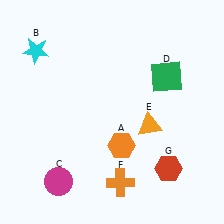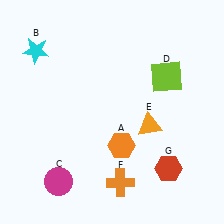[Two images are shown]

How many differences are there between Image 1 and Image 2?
There is 1 difference between the two images.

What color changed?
The square (D) changed from green in Image 1 to lime in Image 2.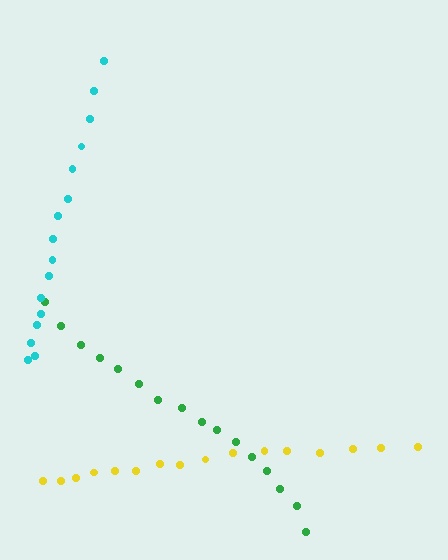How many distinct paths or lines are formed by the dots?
There are 3 distinct paths.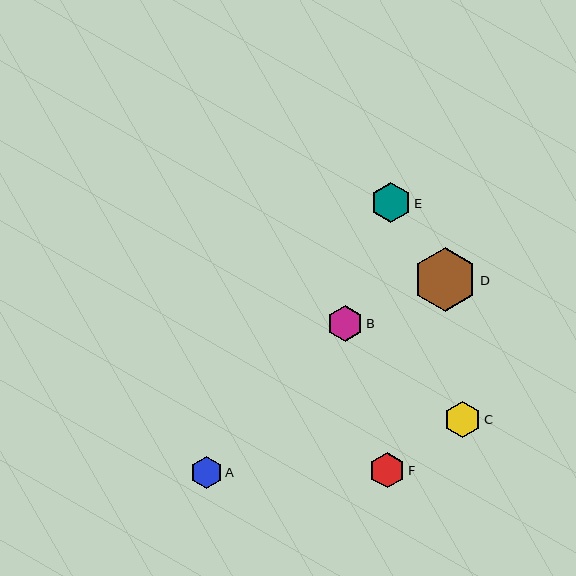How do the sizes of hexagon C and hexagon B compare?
Hexagon C and hexagon B are approximately the same size.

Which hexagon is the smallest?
Hexagon A is the smallest with a size of approximately 32 pixels.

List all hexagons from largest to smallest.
From largest to smallest: D, E, C, B, F, A.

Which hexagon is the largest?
Hexagon D is the largest with a size of approximately 64 pixels.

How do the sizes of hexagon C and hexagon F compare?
Hexagon C and hexagon F are approximately the same size.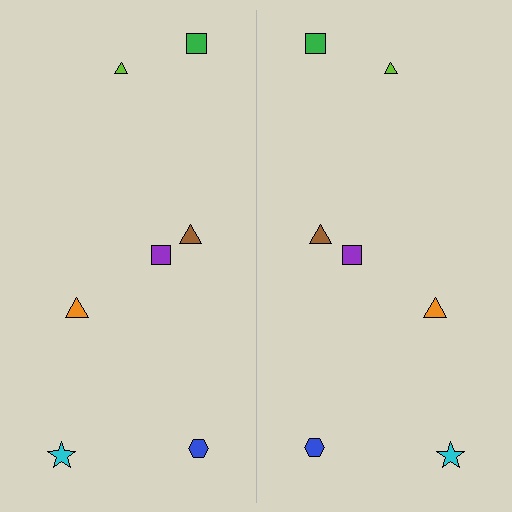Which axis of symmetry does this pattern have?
The pattern has a vertical axis of symmetry running through the center of the image.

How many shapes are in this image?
There are 14 shapes in this image.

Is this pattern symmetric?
Yes, this pattern has bilateral (reflection) symmetry.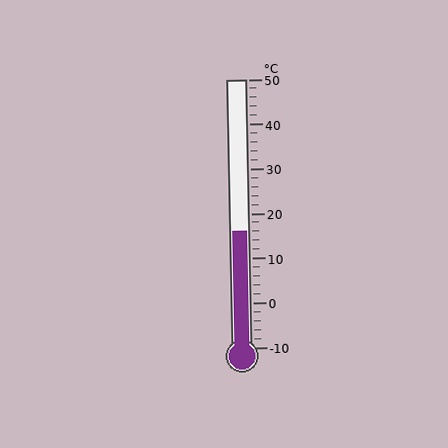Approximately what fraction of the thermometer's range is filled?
The thermometer is filled to approximately 45% of its range.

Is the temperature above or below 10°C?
The temperature is above 10°C.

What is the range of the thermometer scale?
The thermometer scale ranges from -10°C to 50°C.